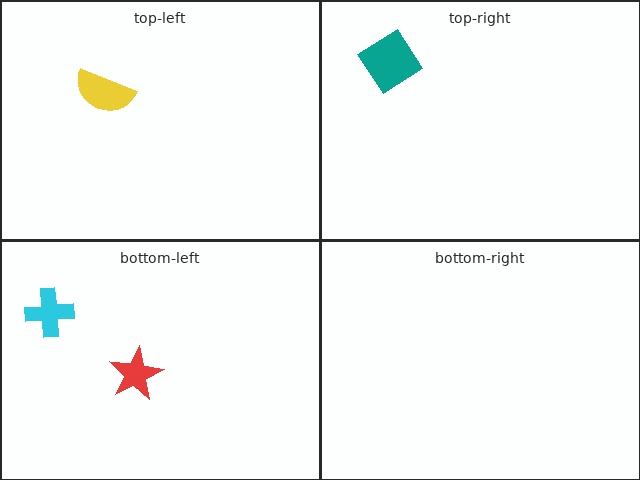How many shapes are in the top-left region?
1.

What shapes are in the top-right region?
The teal diamond.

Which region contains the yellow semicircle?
The top-left region.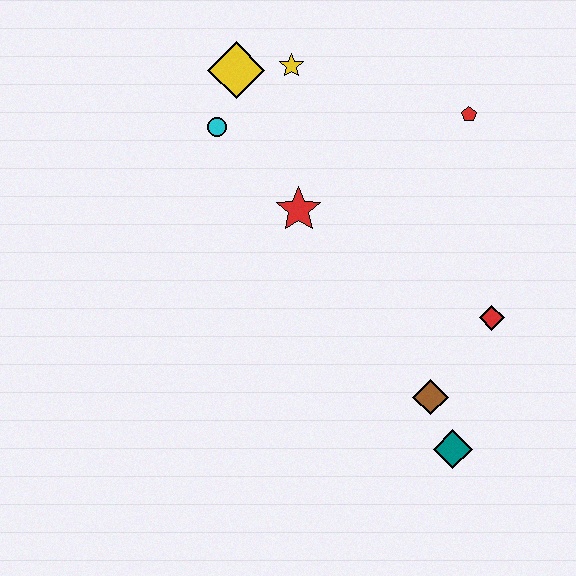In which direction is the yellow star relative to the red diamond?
The yellow star is above the red diamond.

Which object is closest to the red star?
The cyan circle is closest to the red star.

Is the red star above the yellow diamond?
No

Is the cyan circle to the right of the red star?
No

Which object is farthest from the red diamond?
The yellow diamond is farthest from the red diamond.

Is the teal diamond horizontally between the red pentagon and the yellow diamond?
Yes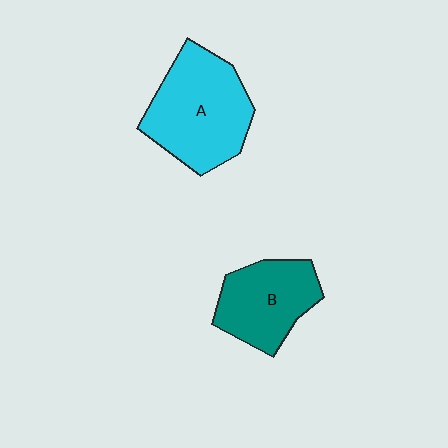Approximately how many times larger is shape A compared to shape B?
Approximately 1.4 times.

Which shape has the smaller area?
Shape B (teal).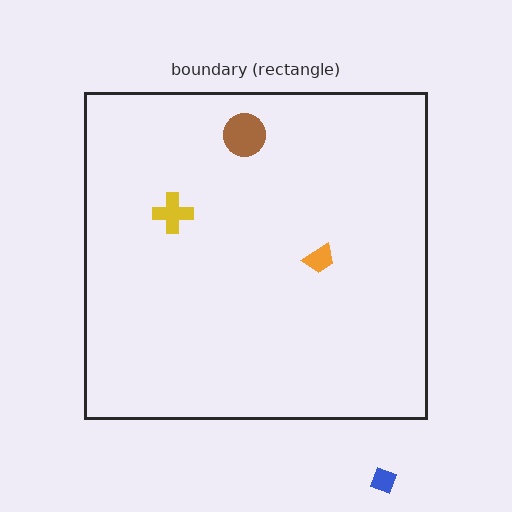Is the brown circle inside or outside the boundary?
Inside.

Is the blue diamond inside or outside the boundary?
Outside.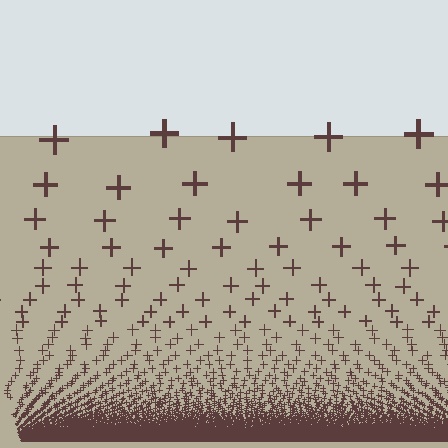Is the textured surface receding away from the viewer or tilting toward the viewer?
The surface appears to tilt toward the viewer. Texture elements get larger and sparser toward the top.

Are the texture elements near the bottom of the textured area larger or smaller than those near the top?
Smaller. The gradient is inverted — elements near the bottom are smaller and denser.